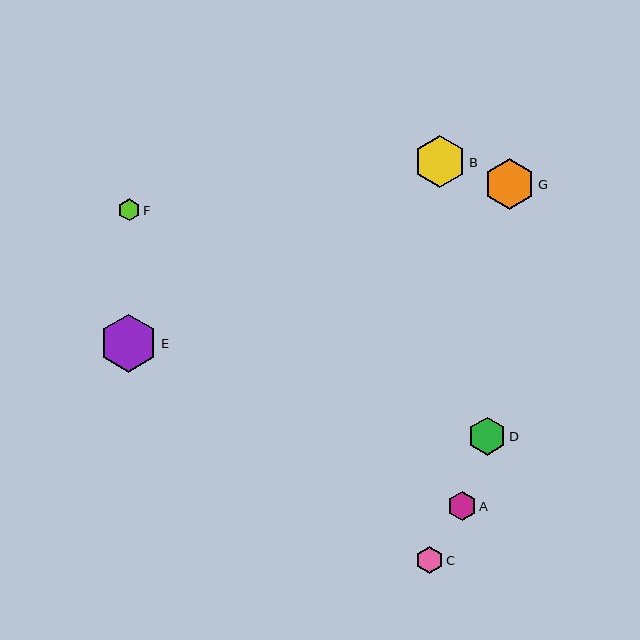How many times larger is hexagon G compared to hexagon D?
Hexagon G is approximately 1.3 times the size of hexagon D.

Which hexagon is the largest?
Hexagon E is the largest with a size of approximately 58 pixels.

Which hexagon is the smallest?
Hexagon F is the smallest with a size of approximately 22 pixels.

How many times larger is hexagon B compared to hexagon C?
Hexagon B is approximately 1.9 times the size of hexagon C.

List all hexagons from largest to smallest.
From largest to smallest: E, B, G, D, A, C, F.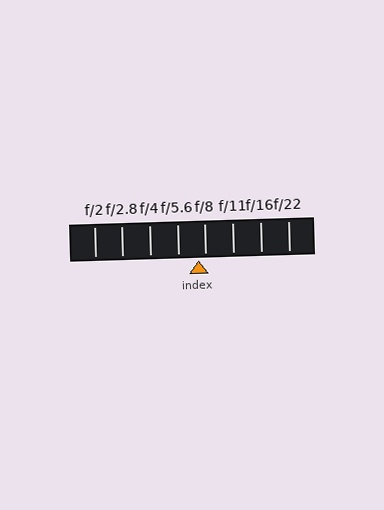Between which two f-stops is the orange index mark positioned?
The index mark is between f/5.6 and f/8.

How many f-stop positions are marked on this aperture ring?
There are 8 f-stop positions marked.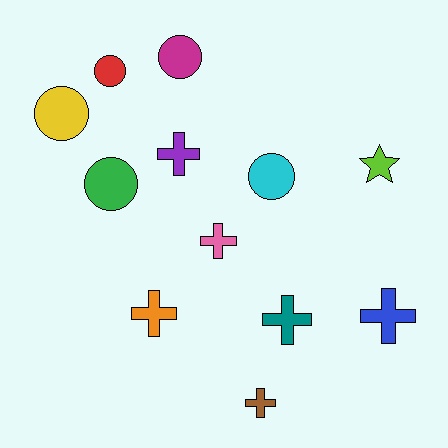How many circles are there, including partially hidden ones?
There are 5 circles.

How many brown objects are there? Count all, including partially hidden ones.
There is 1 brown object.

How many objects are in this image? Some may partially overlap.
There are 12 objects.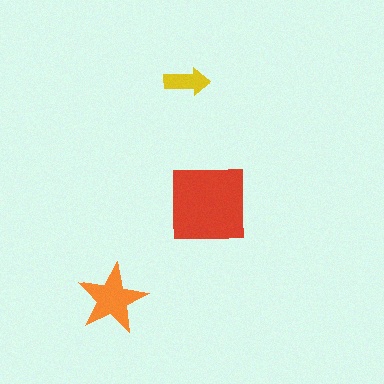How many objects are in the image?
There are 3 objects in the image.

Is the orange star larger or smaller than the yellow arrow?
Larger.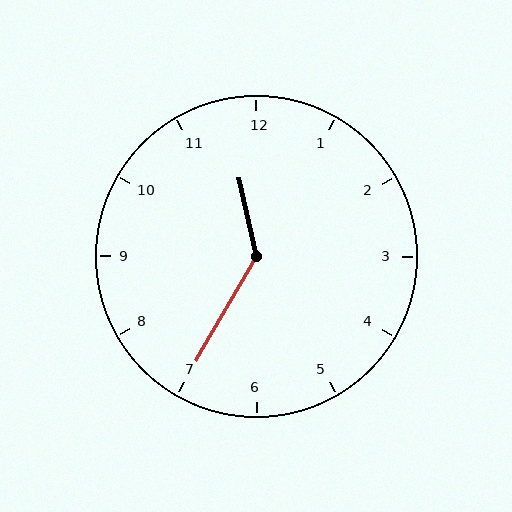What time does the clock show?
11:35.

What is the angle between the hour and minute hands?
Approximately 138 degrees.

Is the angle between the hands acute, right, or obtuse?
It is obtuse.